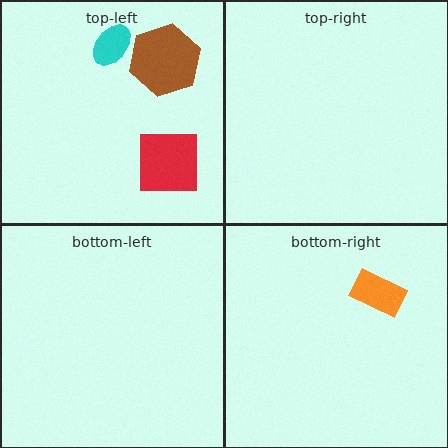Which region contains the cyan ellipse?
The top-left region.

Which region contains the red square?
The top-left region.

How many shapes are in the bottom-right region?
1.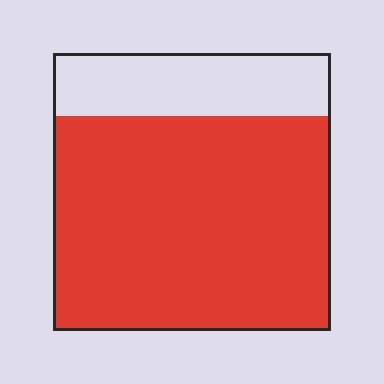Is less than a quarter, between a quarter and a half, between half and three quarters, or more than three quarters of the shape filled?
More than three quarters.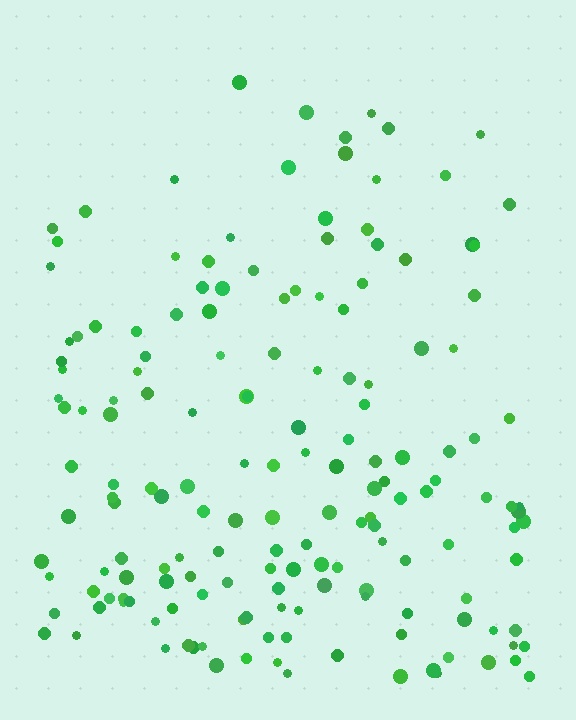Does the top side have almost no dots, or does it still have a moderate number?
Still a moderate number, just noticeably fewer than the bottom.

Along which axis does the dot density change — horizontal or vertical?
Vertical.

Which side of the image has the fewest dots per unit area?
The top.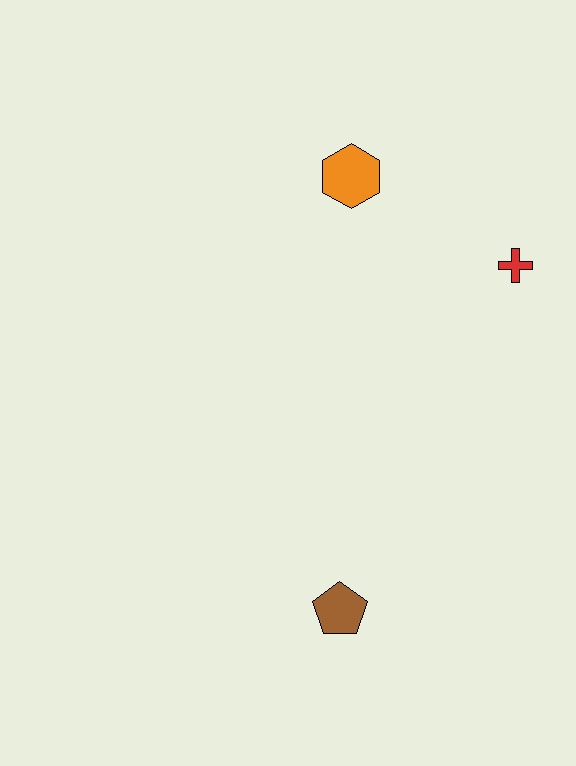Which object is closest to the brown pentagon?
The red cross is closest to the brown pentagon.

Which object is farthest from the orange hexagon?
The brown pentagon is farthest from the orange hexagon.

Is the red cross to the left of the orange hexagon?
No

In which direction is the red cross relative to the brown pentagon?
The red cross is above the brown pentagon.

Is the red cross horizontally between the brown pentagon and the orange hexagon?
No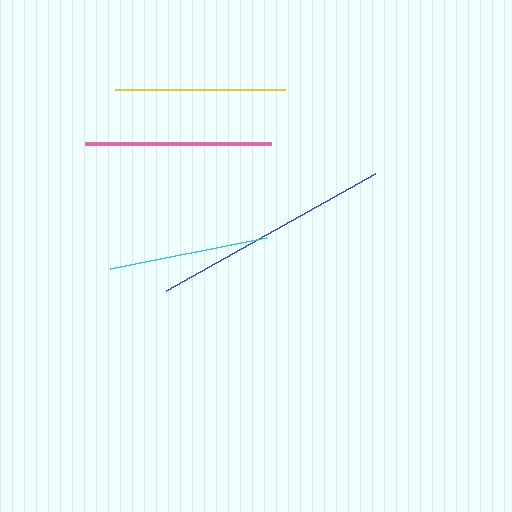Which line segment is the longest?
The blue line is the longest at approximately 240 pixels.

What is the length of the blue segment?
The blue segment is approximately 240 pixels long.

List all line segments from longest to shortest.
From longest to shortest: blue, pink, yellow, cyan.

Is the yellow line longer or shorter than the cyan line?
The yellow line is longer than the cyan line.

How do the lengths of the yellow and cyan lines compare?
The yellow and cyan lines are approximately the same length.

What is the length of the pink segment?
The pink segment is approximately 186 pixels long.